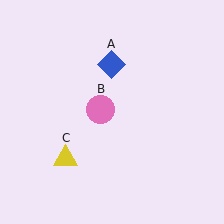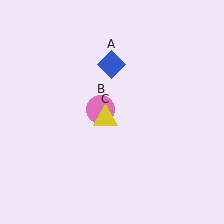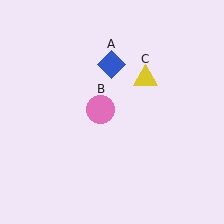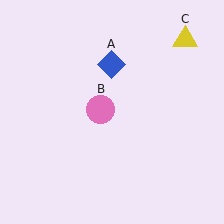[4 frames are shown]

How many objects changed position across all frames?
1 object changed position: yellow triangle (object C).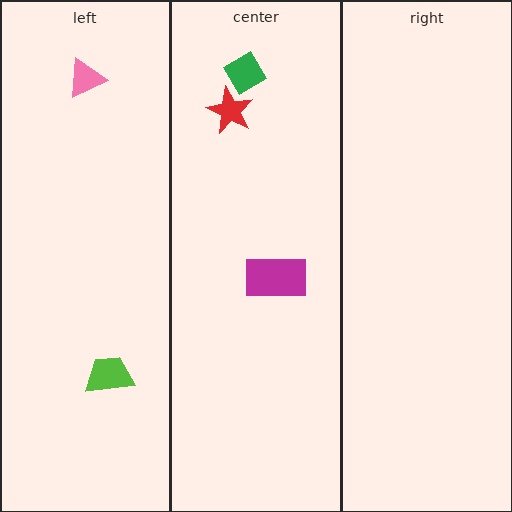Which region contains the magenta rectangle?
The center region.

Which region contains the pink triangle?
The left region.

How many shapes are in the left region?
2.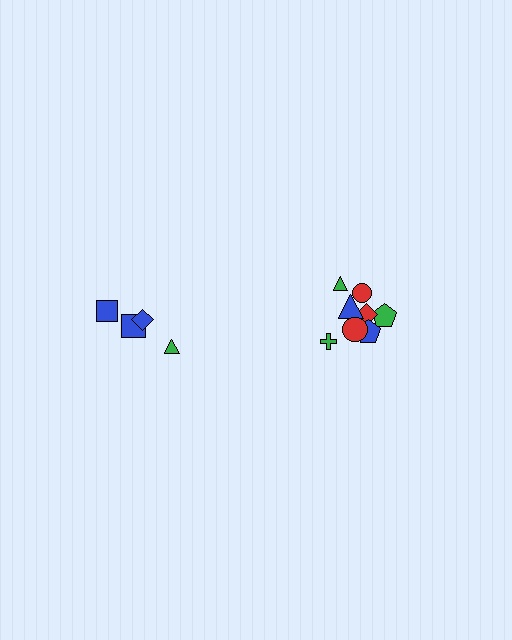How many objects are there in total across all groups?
There are 12 objects.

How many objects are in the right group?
There are 8 objects.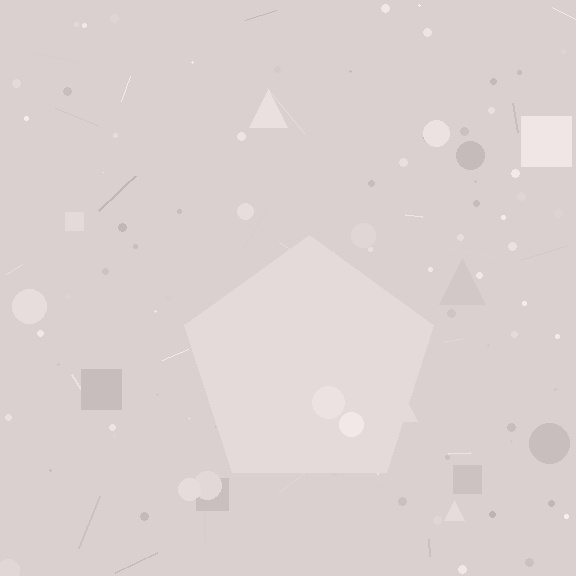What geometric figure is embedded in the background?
A pentagon is embedded in the background.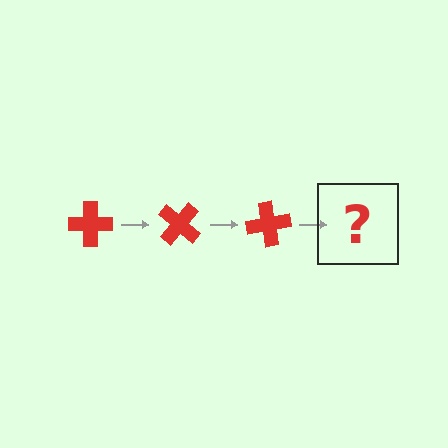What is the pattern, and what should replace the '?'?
The pattern is that the cross rotates 40 degrees each step. The '?' should be a red cross rotated 120 degrees.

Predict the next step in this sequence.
The next step is a red cross rotated 120 degrees.